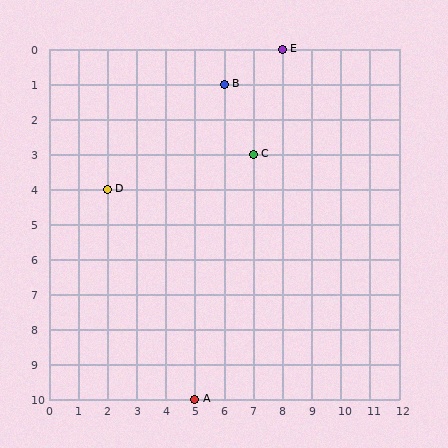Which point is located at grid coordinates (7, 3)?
Point C is at (7, 3).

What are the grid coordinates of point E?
Point E is at grid coordinates (8, 0).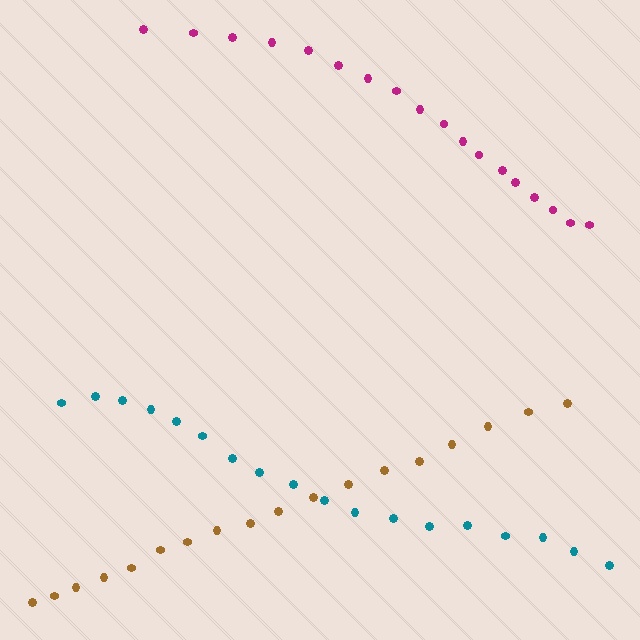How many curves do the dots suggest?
There are 3 distinct paths.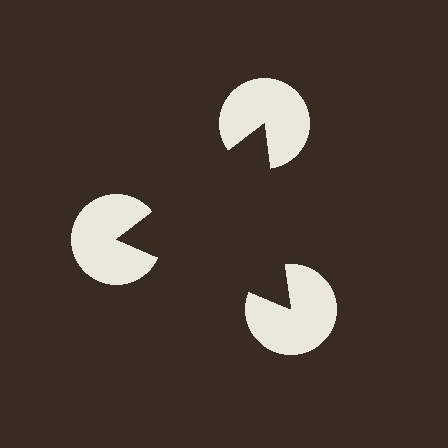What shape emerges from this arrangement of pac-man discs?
An illusory triangle — its edges are inferred from the aligned wedge cuts in the pac-man discs, not physically drawn.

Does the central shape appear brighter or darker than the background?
It typically appears slightly darker than the background, even though no actual brightness change is drawn.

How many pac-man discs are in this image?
There are 3 — one at each vertex of the illusory triangle.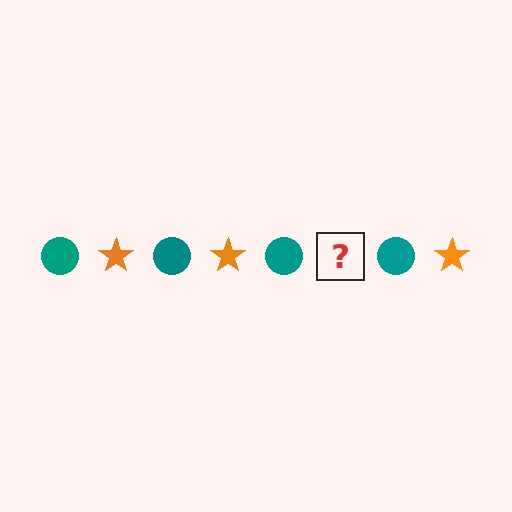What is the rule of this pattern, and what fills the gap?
The rule is that the pattern alternates between teal circle and orange star. The gap should be filled with an orange star.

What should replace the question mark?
The question mark should be replaced with an orange star.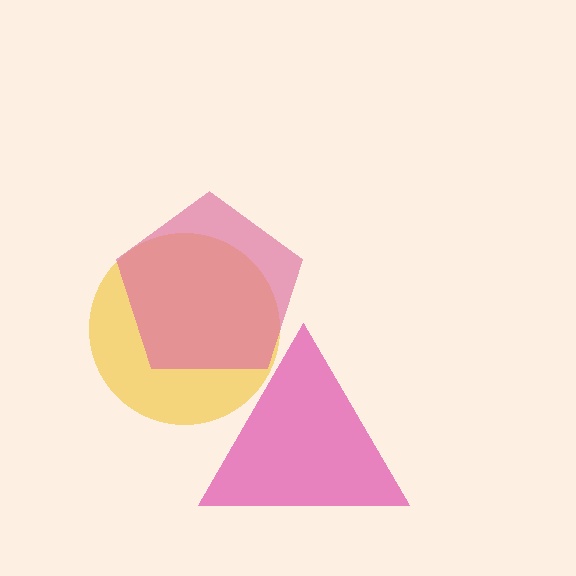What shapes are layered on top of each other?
The layered shapes are: a yellow circle, a pink pentagon, a magenta triangle.